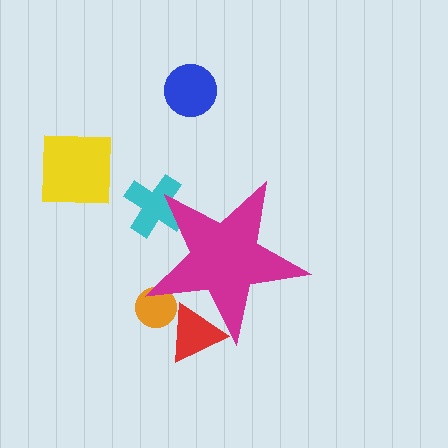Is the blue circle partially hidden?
No, the blue circle is fully visible.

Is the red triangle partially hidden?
Yes, the red triangle is partially hidden behind the magenta star.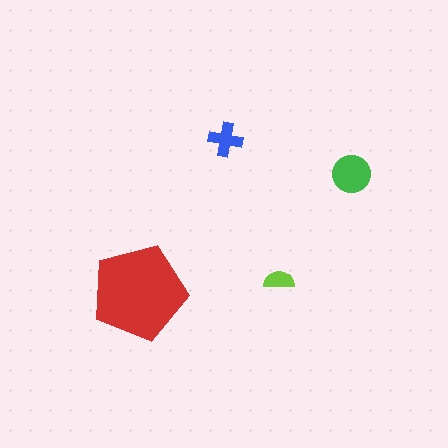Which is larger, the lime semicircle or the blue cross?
The blue cross.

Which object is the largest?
The red pentagon.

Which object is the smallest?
The lime semicircle.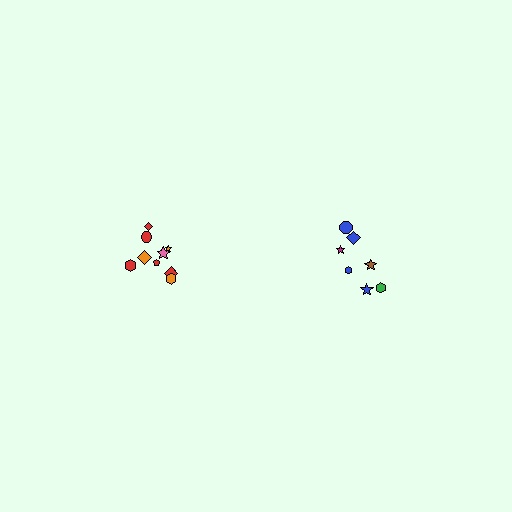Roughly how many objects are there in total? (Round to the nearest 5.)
Roughly 15 objects in total.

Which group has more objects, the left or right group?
The left group.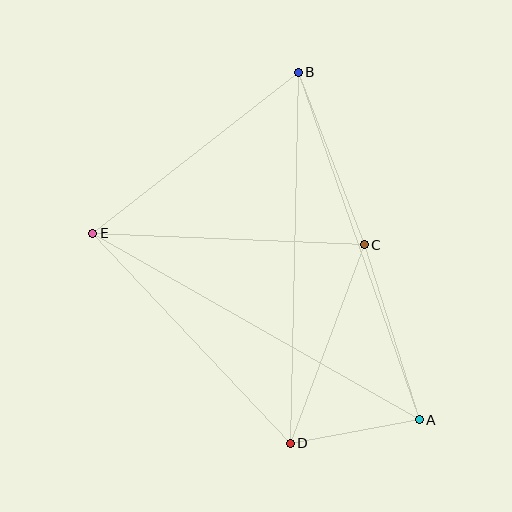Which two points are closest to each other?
Points A and D are closest to each other.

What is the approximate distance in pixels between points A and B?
The distance between A and B is approximately 368 pixels.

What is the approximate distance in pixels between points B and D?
The distance between B and D is approximately 371 pixels.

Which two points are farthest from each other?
Points A and E are farthest from each other.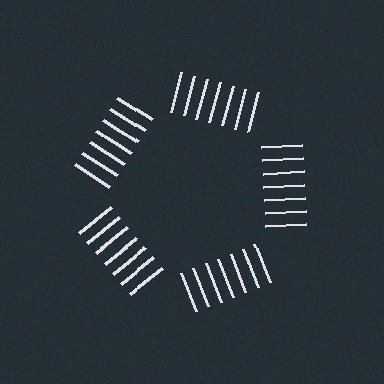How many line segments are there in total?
35 — 7 along each of the 5 edges.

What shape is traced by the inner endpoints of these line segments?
An illusory pentagon — the line segments terminate on its edges but no continuous stroke is drawn.